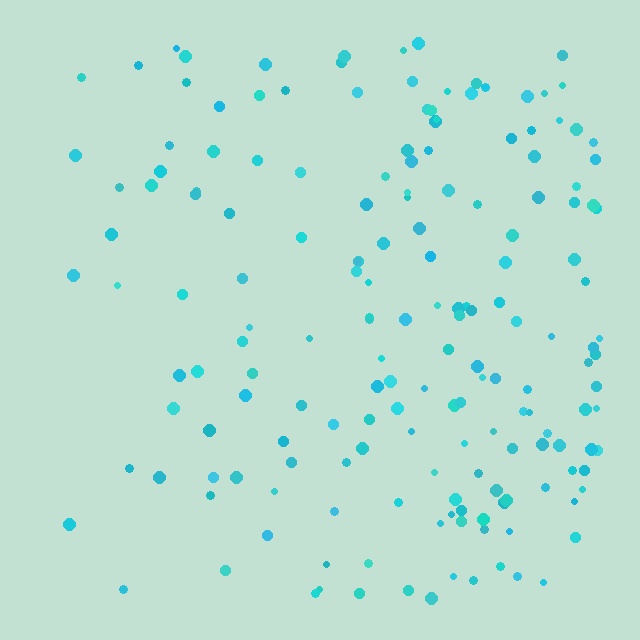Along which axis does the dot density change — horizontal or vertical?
Horizontal.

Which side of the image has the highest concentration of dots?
The right.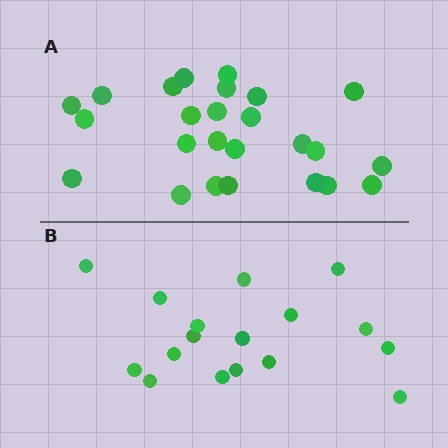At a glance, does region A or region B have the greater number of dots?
Region A (the top region) has more dots.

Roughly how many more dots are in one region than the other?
Region A has roughly 8 or so more dots than region B.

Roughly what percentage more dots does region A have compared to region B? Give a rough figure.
About 45% more.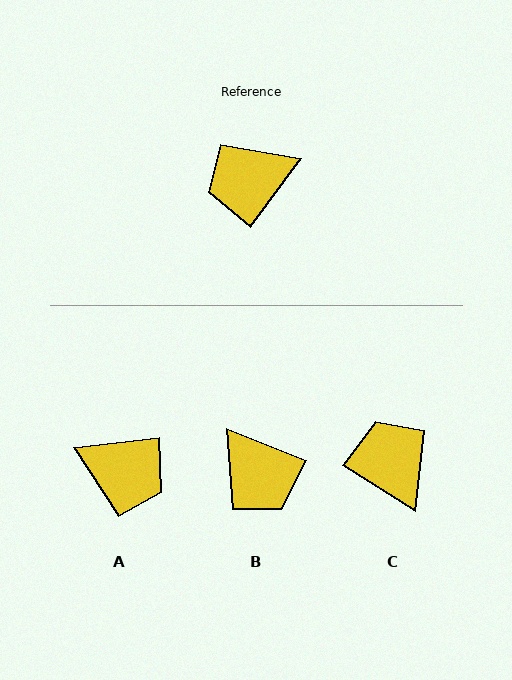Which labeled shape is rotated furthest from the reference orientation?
A, about 133 degrees away.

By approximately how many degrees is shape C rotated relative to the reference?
Approximately 86 degrees clockwise.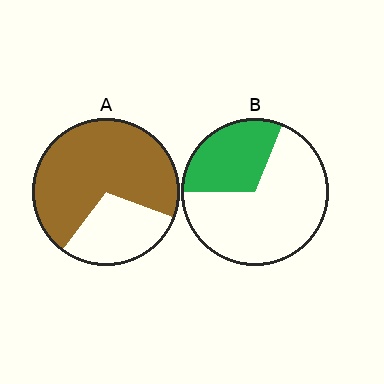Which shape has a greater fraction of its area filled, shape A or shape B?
Shape A.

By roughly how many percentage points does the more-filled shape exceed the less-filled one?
By roughly 40 percentage points (A over B).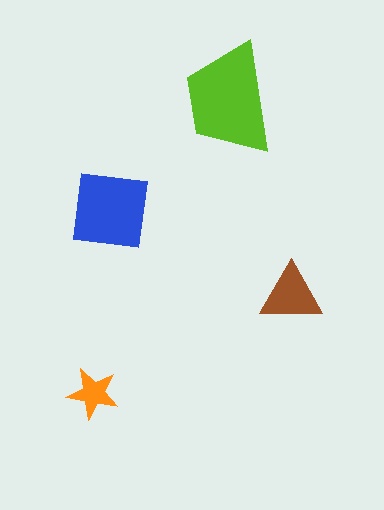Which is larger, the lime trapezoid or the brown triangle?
The lime trapezoid.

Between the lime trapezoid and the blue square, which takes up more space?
The lime trapezoid.